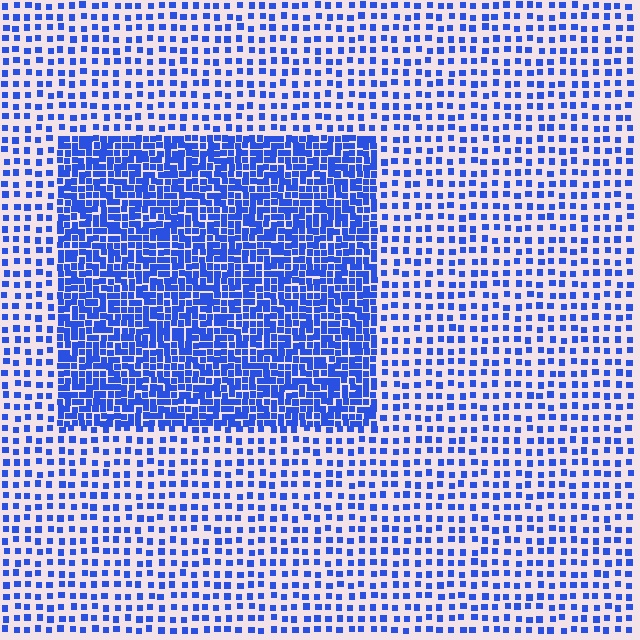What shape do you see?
I see a rectangle.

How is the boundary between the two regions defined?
The boundary is defined by a change in element density (approximately 2.5x ratio). All elements are the same color, size, and shape.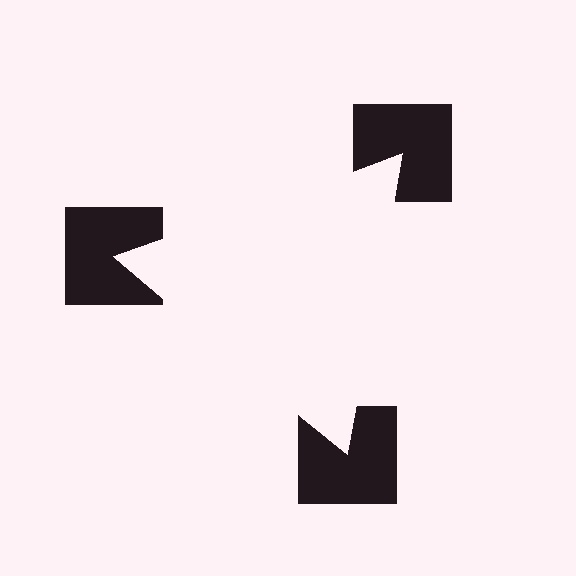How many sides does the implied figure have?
3 sides.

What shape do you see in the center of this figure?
An illusory triangle — its edges are inferred from the aligned wedge cuts in the notched squares, not physically drawn.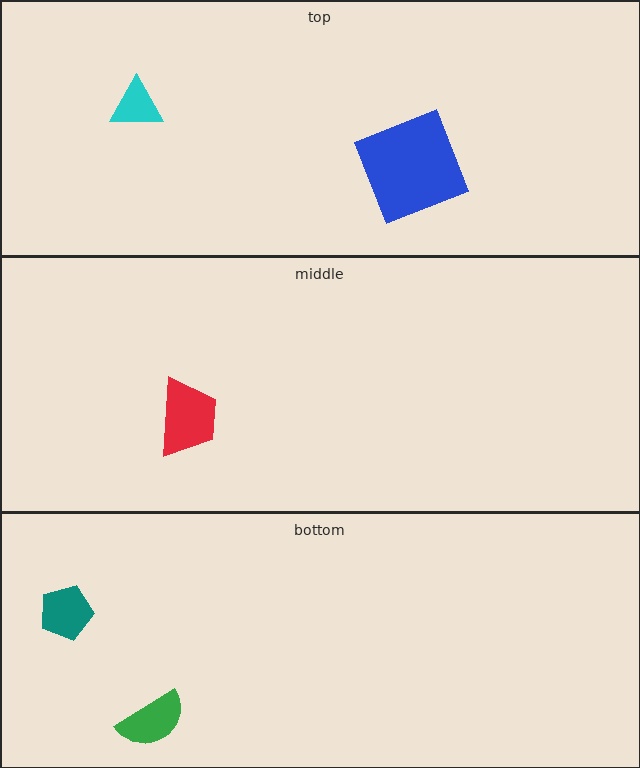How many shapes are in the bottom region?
2.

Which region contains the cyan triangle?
The top region.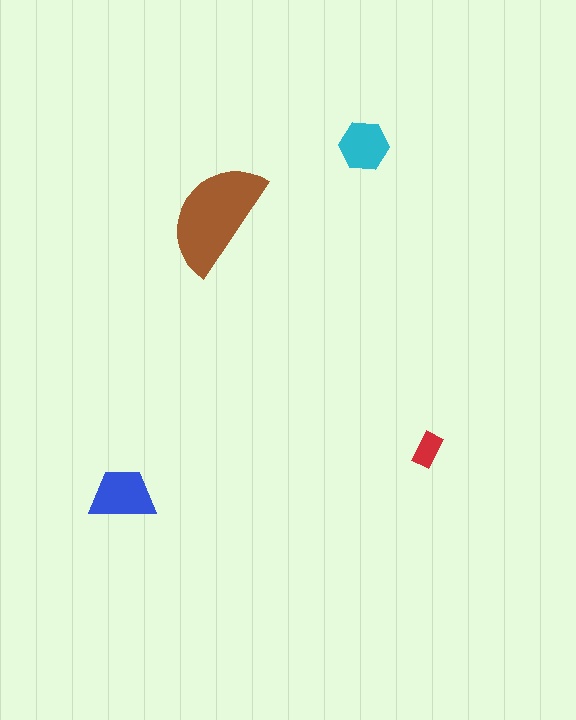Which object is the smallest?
The red rectangle.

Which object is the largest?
The brown semicircle.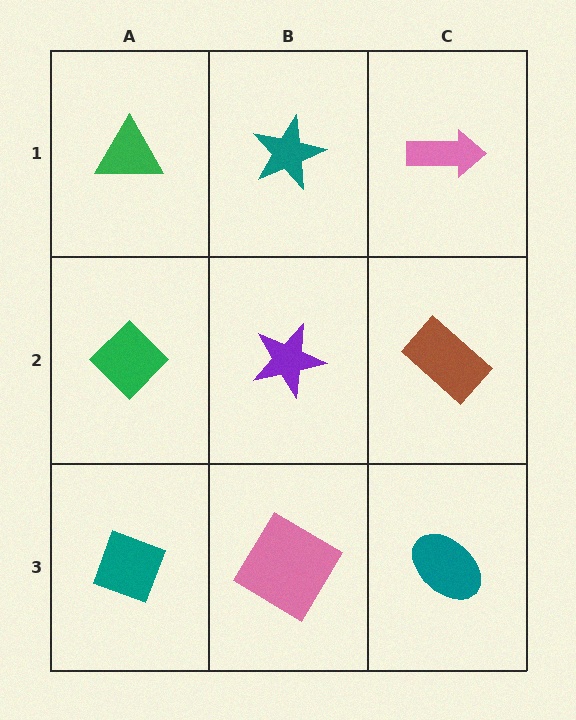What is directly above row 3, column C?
A brown rectangle.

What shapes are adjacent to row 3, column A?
A green diamond (row 2, column A), a pink diamond (row 3, column B).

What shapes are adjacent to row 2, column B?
A teal star (row 1, column B), a pink diamond (row 3, column B), a green diamond (row 2, column A), a brown rectangle (row 2, column C).